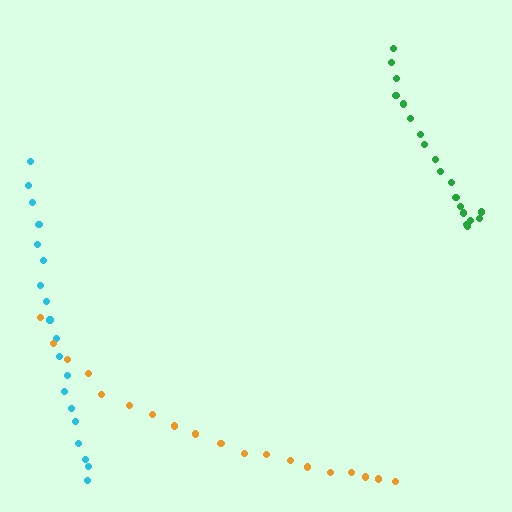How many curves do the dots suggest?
There are 3 distinct paths.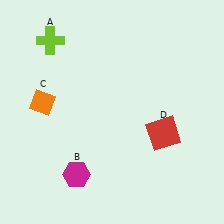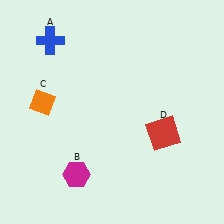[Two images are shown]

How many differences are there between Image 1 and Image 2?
There is 1 difference between the two images.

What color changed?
The cross (A) changed from lime in Image 1 to blue in Image 2.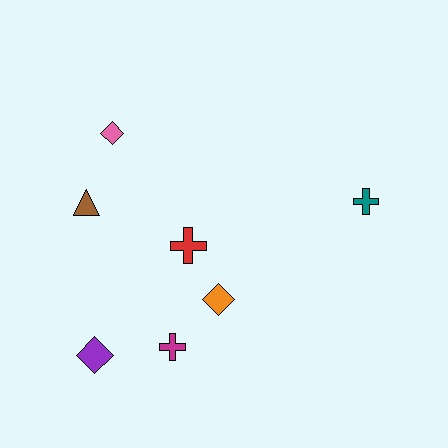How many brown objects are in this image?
There is 1 brown object.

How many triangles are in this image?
There is 1 triangle.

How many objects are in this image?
There are 7 objects.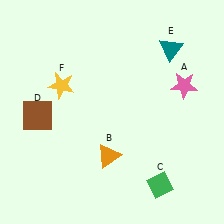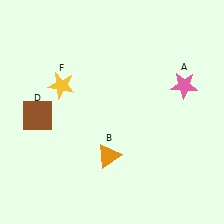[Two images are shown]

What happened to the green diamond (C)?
The green diamond (C) was removed in Image 2. It was in the bottom-right area of Image 1.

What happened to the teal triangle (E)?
The teal triangle (E) was removed in Image 2. It was in the top-right area of Image 1.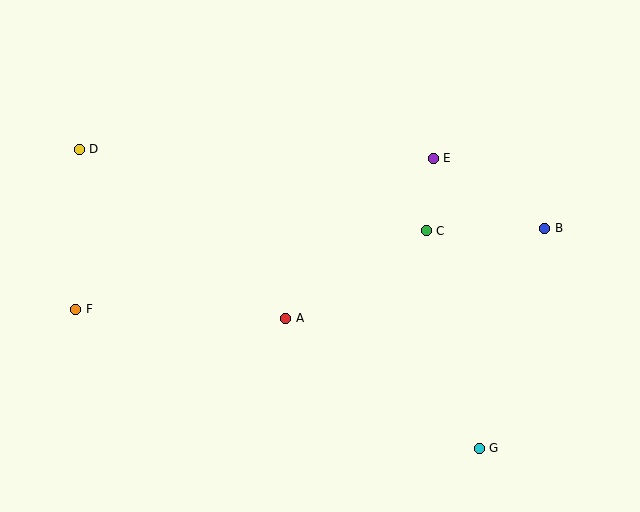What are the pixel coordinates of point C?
Point C is at (426, 231).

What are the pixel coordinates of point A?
Point A is at (286, 318).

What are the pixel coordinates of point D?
Point D is at (79, 149).